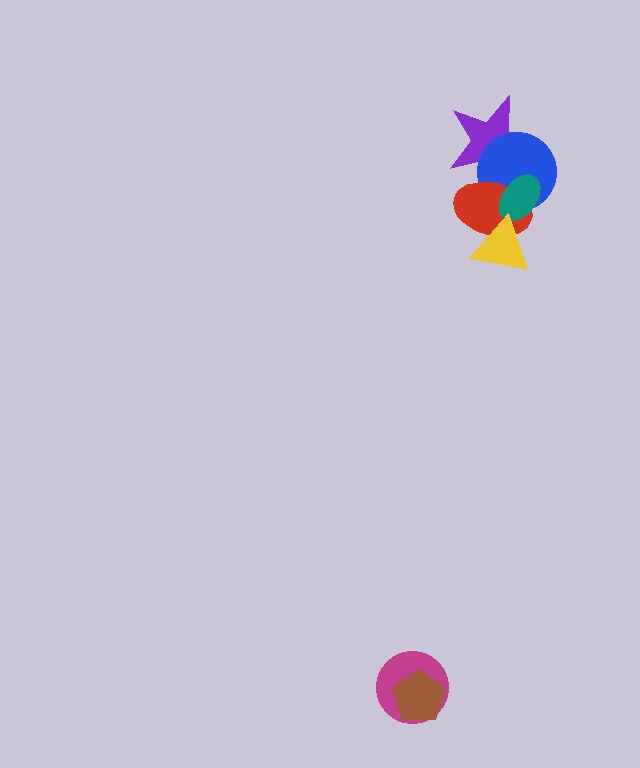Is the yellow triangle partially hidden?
No, no other shape covers it.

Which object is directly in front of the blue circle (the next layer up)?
The red ellipse is directly in front of the blue circle.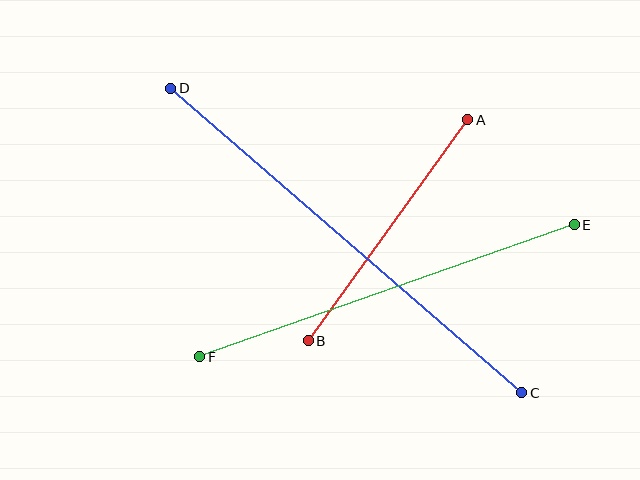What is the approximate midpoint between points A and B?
The midpoint is at approximately (388, 230) pixels.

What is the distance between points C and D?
The distance is approximately 465 pixels.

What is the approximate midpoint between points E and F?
The midpoint is at approximately (387, 291) pixels.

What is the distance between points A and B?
The distance is approximately 272 pixels.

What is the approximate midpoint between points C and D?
The midpoint is at approximately (346, 240) pixels.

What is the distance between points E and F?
The distance is approximately 397 pixels.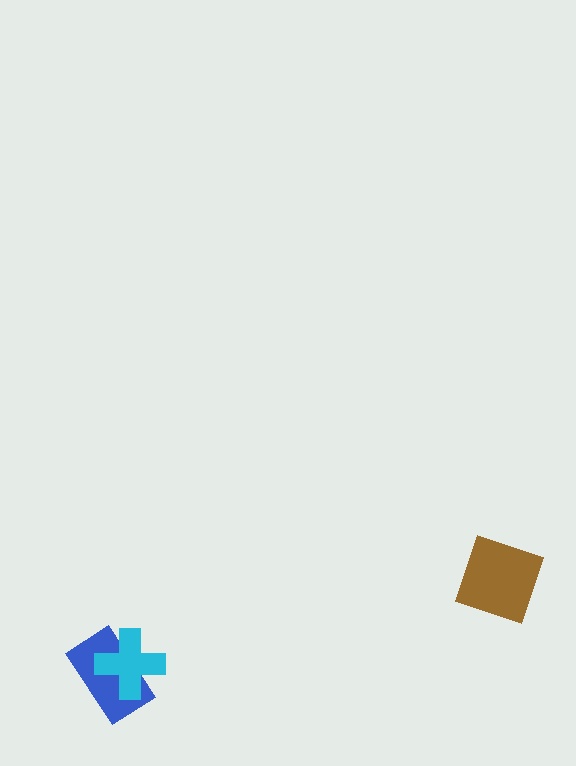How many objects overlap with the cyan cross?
1 object overlaps with the cyan cross.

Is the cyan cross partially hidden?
No, no other shape covers it.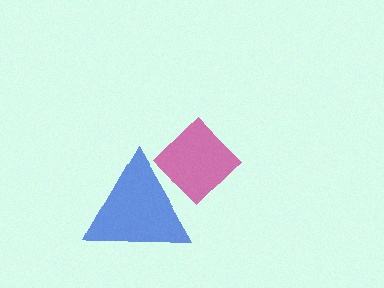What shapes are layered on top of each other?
The layered shapes are: a magenta diamond, a blue triangle.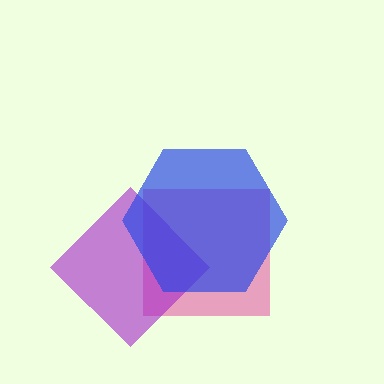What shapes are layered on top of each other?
The layered shapes are: a pink square, a purple diamond, a blue hexagon.